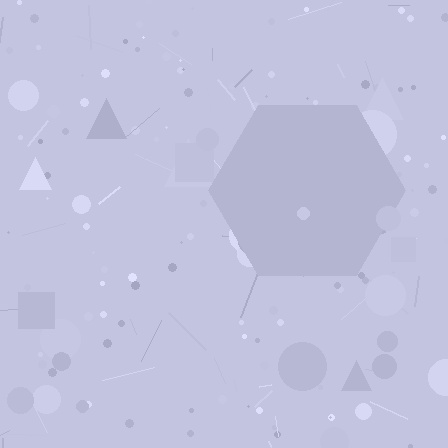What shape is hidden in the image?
A hexagon is hidden in the image.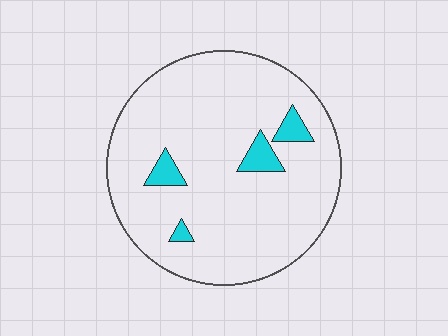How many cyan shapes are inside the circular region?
4.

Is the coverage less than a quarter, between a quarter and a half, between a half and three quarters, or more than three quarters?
Less than a quarter.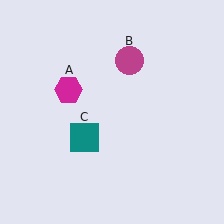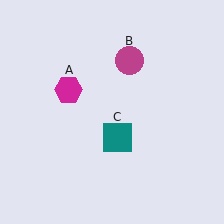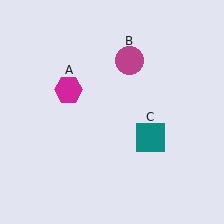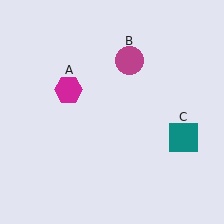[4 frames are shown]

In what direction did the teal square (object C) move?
The teal square (object C) moved right.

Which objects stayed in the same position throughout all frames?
Magenta hexagon (object A) and magenta circle (object B) remained stationary.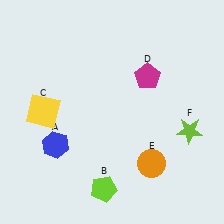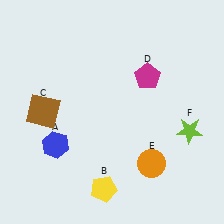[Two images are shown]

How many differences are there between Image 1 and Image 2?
There are 2 differences between the two images.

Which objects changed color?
B changed from lime to yellow. C changed from yellow to brown.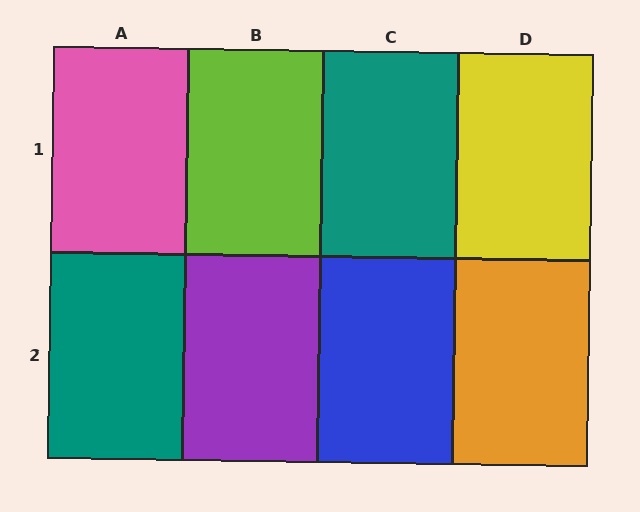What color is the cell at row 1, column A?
Pink.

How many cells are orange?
1 cell is orange.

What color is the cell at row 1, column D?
Yellow.